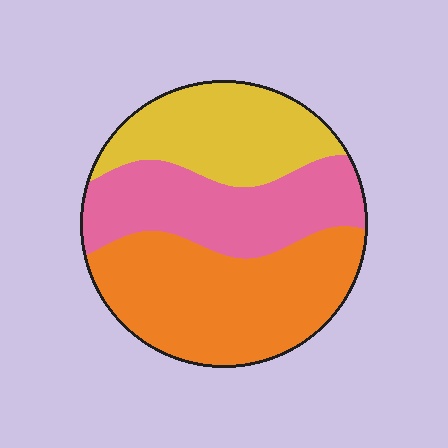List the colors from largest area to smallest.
From largest to smallest: orange, pink, yellow.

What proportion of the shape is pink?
Pink takes up about one third (1/3) of the shape.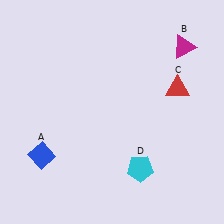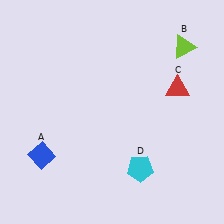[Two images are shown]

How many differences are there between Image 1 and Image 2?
There is 1 difference between the two images.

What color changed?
The triangle (B) changed from magenta in Image 1 to lime in Image 2.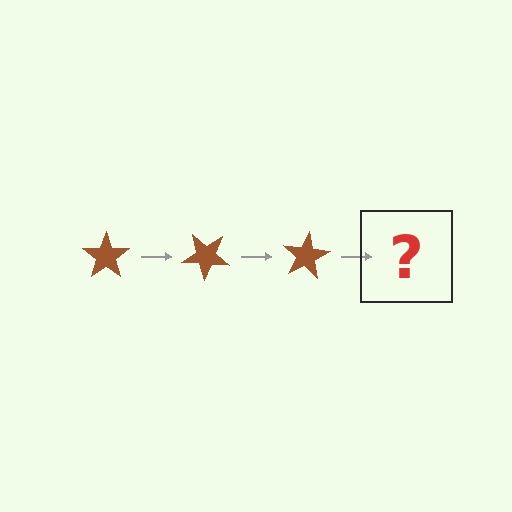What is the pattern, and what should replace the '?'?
The pattern is that the star rotates 40 degrees each step. The '?' should be a brown star rotated 120 degrees.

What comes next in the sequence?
The next element should be a brown star rotated 120 degrees.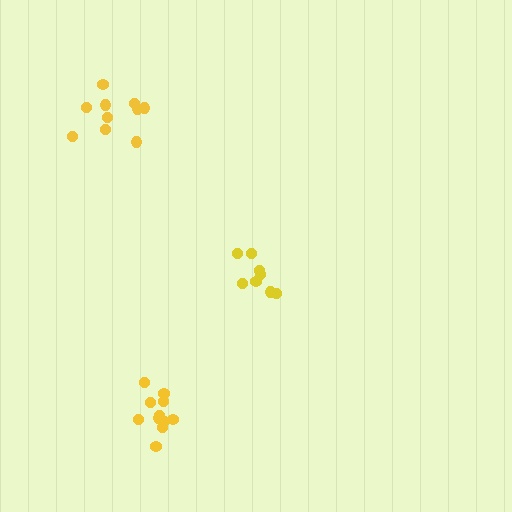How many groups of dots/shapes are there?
There are 3 groups.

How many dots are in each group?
Group 1: 8 dots, Group 2: 11 dots, Group 3: 10 dots (29 total).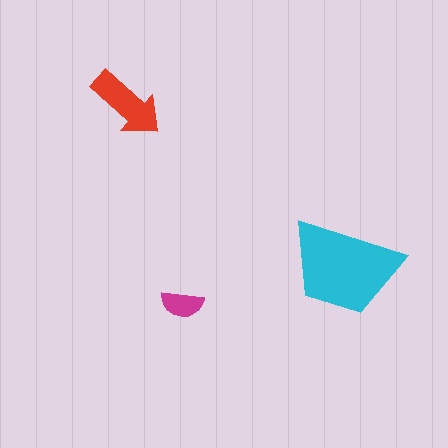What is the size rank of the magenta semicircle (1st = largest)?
3rd.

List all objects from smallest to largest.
The magenta semicircle, the red arrow, the cyan trapezoid.